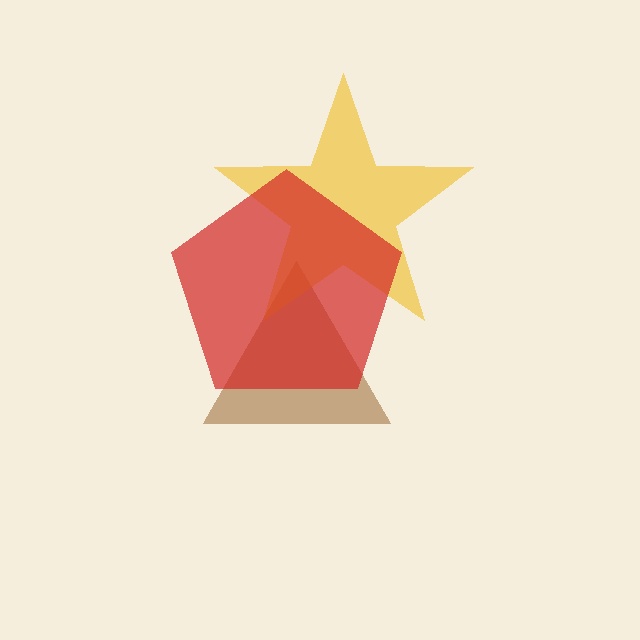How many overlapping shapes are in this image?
There are 3 overlapping shapes in the image.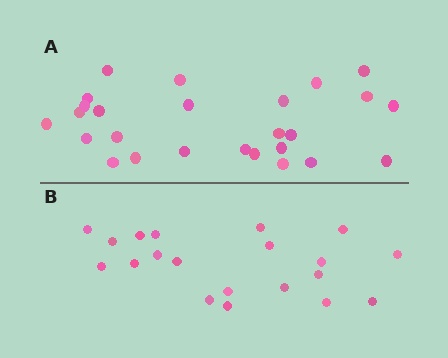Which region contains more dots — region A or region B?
Region A (the top region) has more dots.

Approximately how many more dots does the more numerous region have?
Region A has about 6 more dots than region B.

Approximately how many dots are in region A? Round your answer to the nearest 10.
About 30 dots. (The exact count is 26, which rounds to 30.)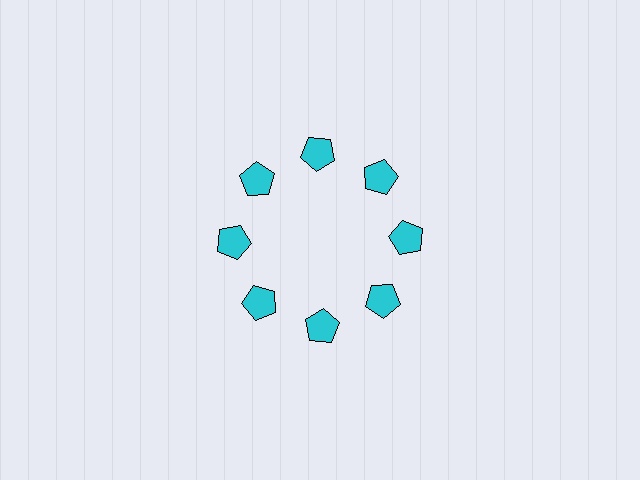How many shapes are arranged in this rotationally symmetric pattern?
There are 8 shapes, arranged in 8 groups of 1.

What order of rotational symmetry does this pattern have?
This pattern has 8-fold rotational symmetry.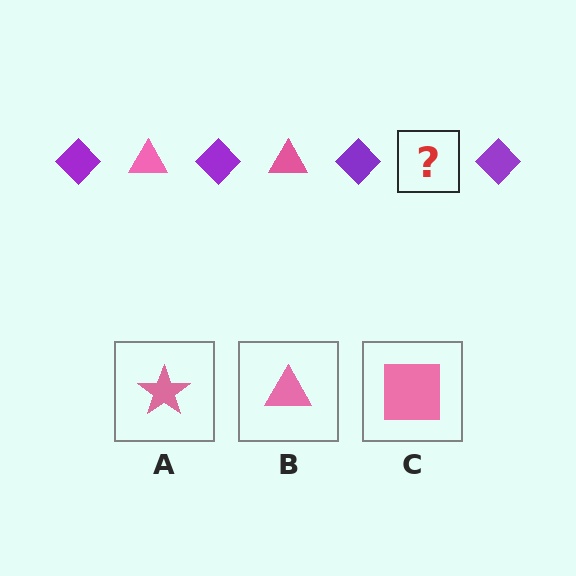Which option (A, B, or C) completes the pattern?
B.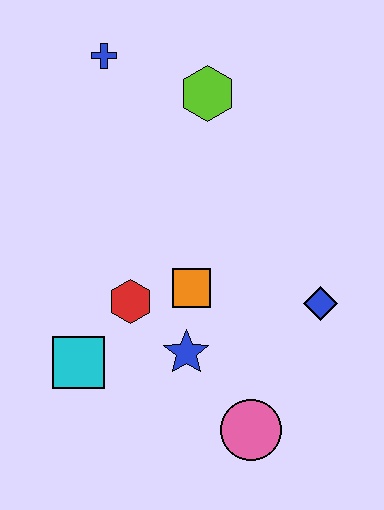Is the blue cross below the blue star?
No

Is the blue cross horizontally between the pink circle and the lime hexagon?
No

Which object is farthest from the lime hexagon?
The pink circle is farthest from the lime hexagon.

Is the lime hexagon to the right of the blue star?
Yes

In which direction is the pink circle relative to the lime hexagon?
The pink circle is below the lime hexagon.